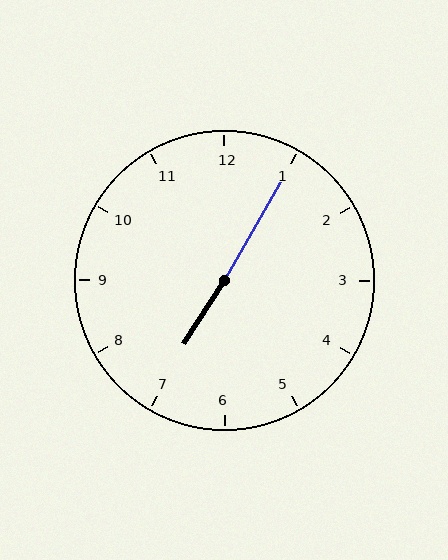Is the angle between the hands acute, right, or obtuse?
It is obtuse.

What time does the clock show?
7:05.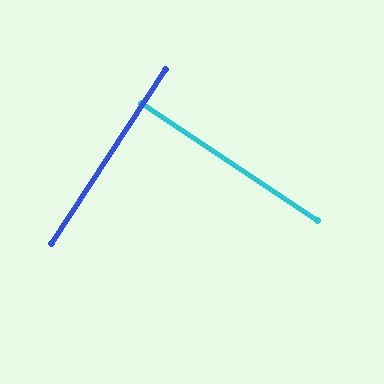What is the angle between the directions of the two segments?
Approximately 90 degrees.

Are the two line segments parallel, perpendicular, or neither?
Perpendicular — they meet at approximately 90°.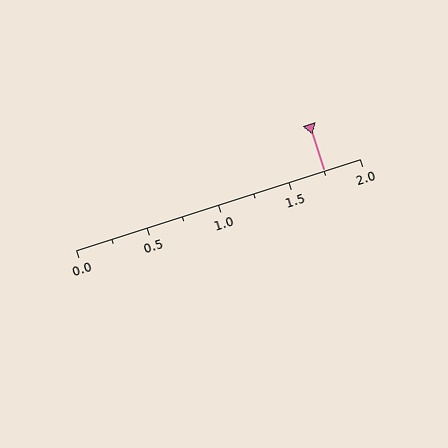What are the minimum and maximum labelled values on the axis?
The axis runs from 0.0 to 2.0.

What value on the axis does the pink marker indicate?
The marker indicates approximately 1.75.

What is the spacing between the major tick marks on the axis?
The major ticks are spaced 0.5 apart.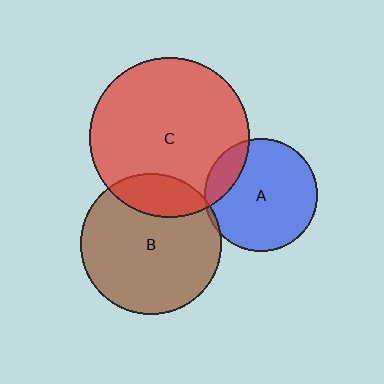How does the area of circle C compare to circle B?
Approximately 1.3 times.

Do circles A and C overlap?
Yes.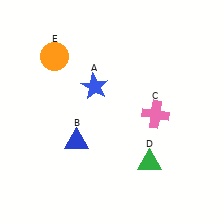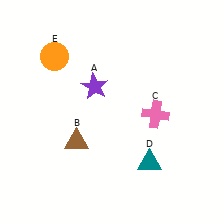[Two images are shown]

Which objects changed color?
A changed from blue to purple. B changed from blue to brown. D changed from green to teal.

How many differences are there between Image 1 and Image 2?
There are 3 differences between the two images.